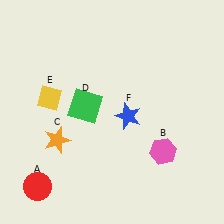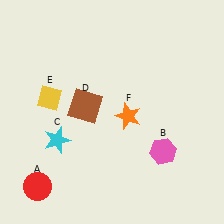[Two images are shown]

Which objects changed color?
C changed from orange to cyan. D changed from green to brown. F changed from blue to orange.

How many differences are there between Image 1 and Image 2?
There are 3 differences between the two images.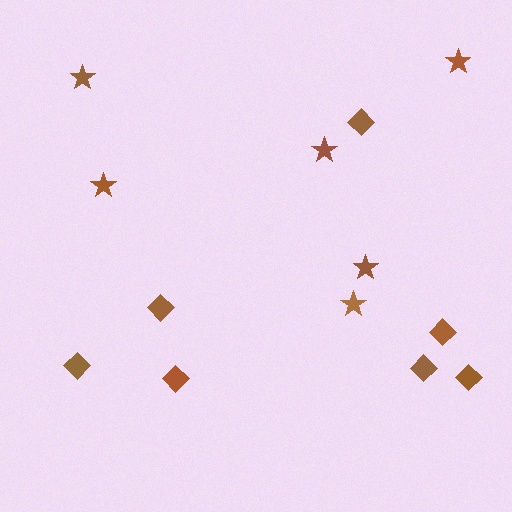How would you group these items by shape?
There are 2 groups: one group of stars (6) and one group of diamonds (7).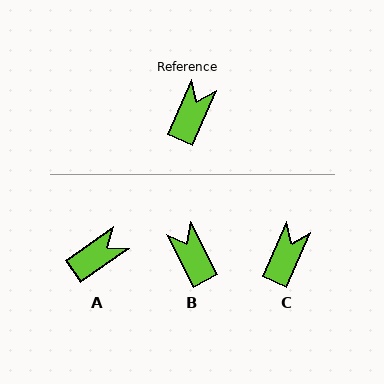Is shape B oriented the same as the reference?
No, it is off by about 51 degrees.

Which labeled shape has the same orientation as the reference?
C.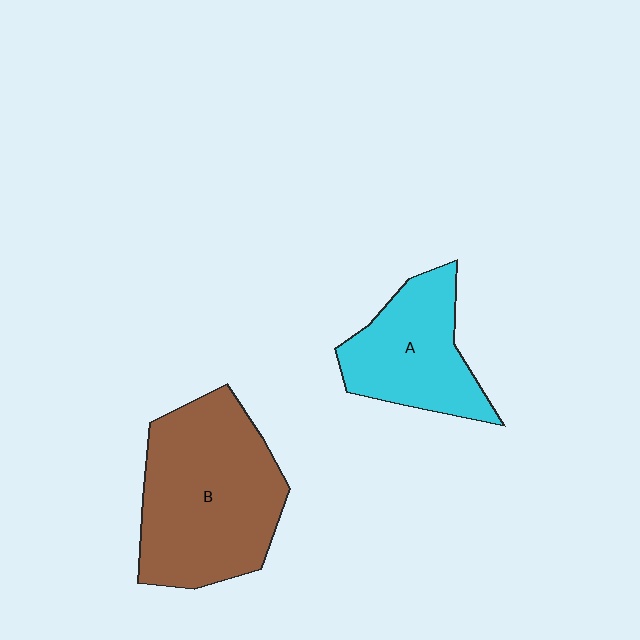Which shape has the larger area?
Shape B (brown).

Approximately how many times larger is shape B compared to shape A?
Approximately 1.6 times.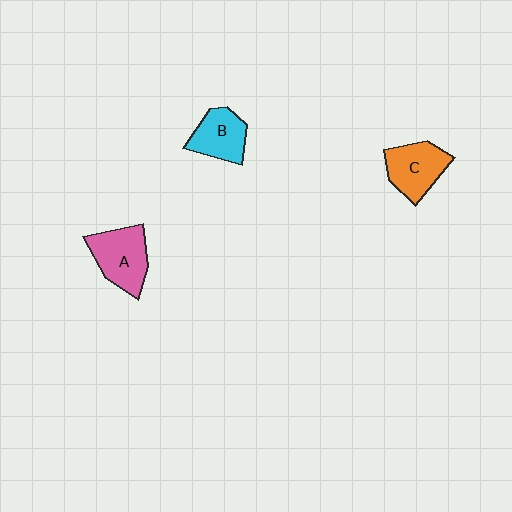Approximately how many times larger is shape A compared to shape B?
Approximately 1.2 times.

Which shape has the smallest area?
Shape B (cyan).